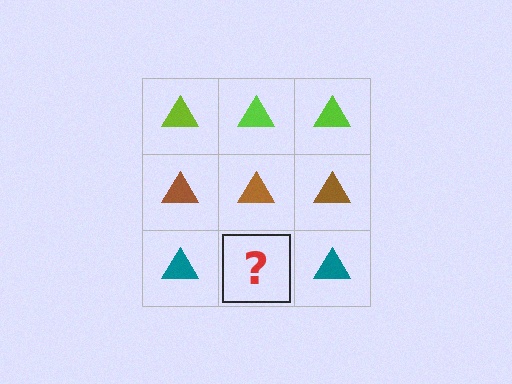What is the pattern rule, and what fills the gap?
The rule is that each row has a consistent color. The gap should be filled with a teal triangle.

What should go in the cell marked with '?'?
The missing cell should contain a teal triangle.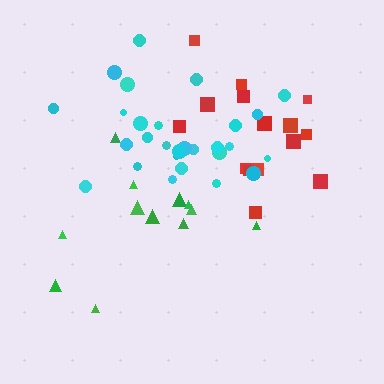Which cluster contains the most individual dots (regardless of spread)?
Cyan (28).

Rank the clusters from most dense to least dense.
cyan, red, green.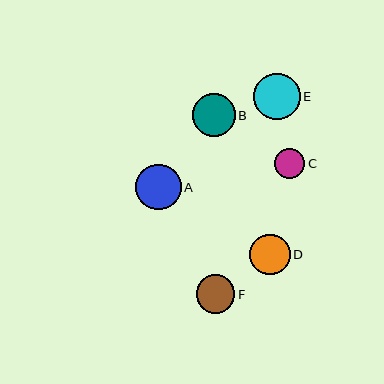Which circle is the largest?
Circle E is the largest with a size of approximately 46 pixels.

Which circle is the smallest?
Circle C is the smallest with a size of approximately 30 pixels.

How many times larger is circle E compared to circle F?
Circle E is approximately 1.2 times the size of circle F.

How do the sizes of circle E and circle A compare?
Circle E and circle A are approximately the same size.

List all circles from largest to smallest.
From largest to smallest: E, A, B, D, F, C.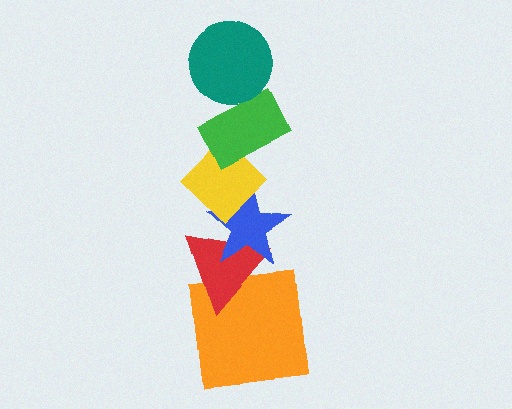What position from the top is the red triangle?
The red triangle is 5th from the top.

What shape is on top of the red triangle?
The blue star is on top of the red triangle.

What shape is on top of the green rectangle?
The teal circle is on top of the green rectangle.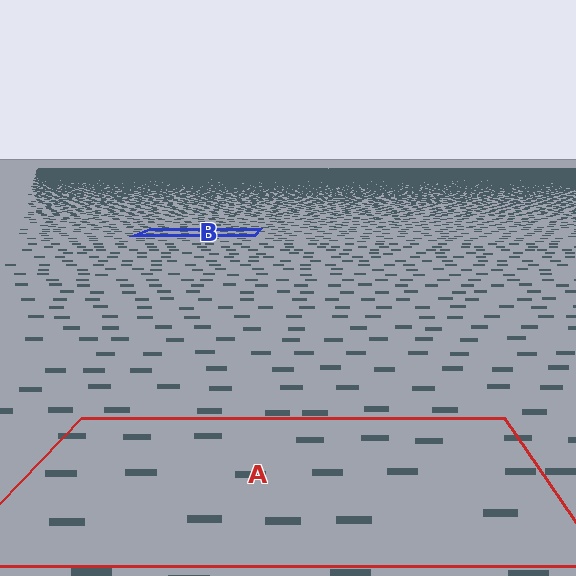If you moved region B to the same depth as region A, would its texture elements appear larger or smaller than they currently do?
They would appear larger. At a closer depth, the same texture elements are projected at a bigger on-screen size.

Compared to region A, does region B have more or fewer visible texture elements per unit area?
Region B has more texture elements per unit area — they are packed more densely because it is farther away.